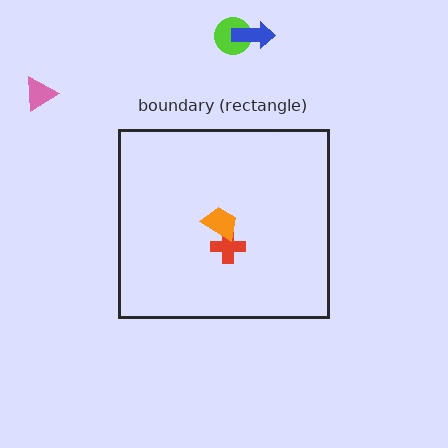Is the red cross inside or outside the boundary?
Inside.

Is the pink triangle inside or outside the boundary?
Outside.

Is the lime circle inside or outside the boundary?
Outside.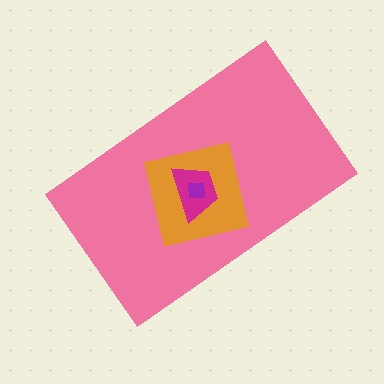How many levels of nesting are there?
4.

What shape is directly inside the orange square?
The magenta trapezoid.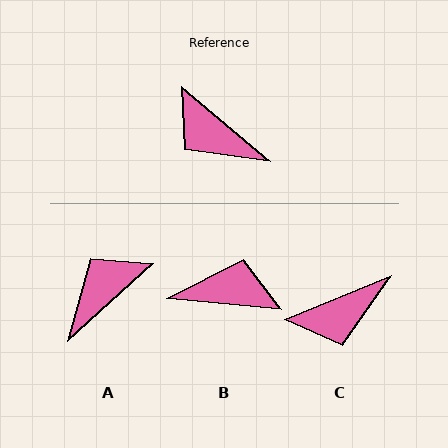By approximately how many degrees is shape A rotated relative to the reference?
Approximately 97 degrees clockwise.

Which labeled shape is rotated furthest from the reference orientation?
B, about 145 degrees away.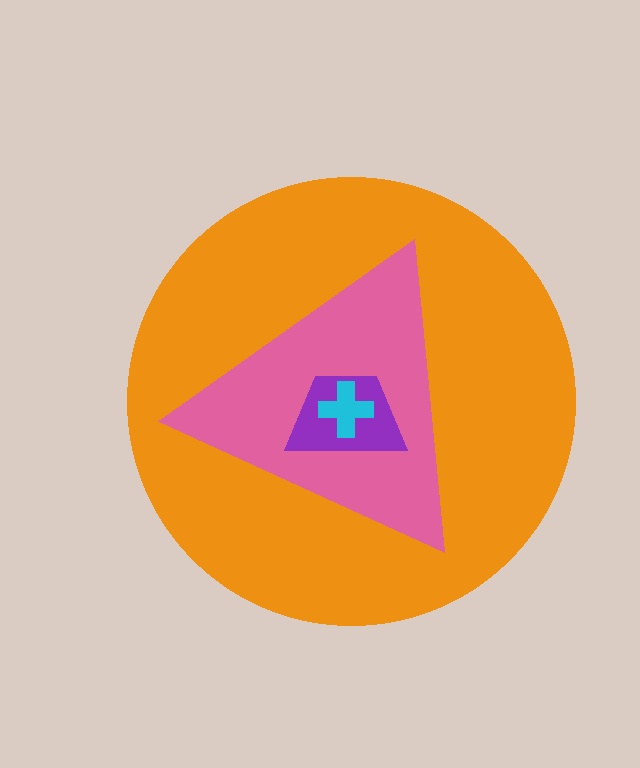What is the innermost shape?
The cyan cross.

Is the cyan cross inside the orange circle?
Yes.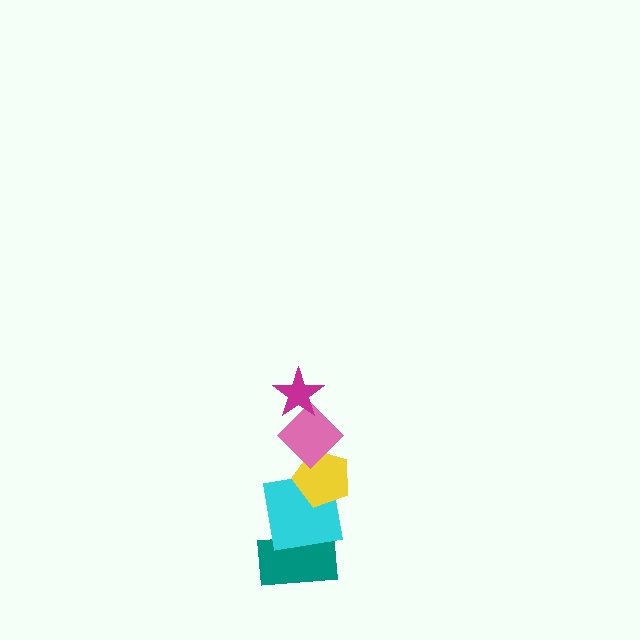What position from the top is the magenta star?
The magenta star is 1st from the top.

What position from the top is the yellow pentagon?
The yellow pentagon is 3rd from the top.